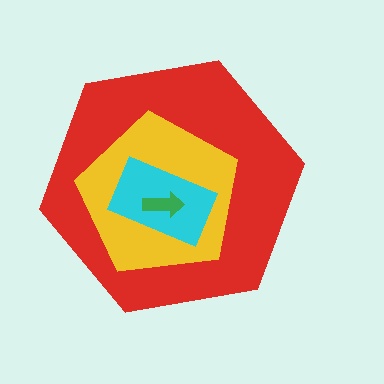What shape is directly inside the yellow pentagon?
The cyan rectangle.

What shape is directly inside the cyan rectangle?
The green arrow.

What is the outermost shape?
The red hexagon.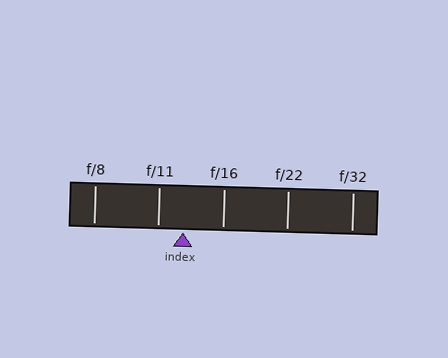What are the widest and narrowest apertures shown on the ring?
The widest aperture shown is f/8 and the narrowest is f/32.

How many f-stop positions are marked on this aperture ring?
There are 5 f-stop positions marked.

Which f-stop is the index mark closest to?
The index mark is closest to f/11.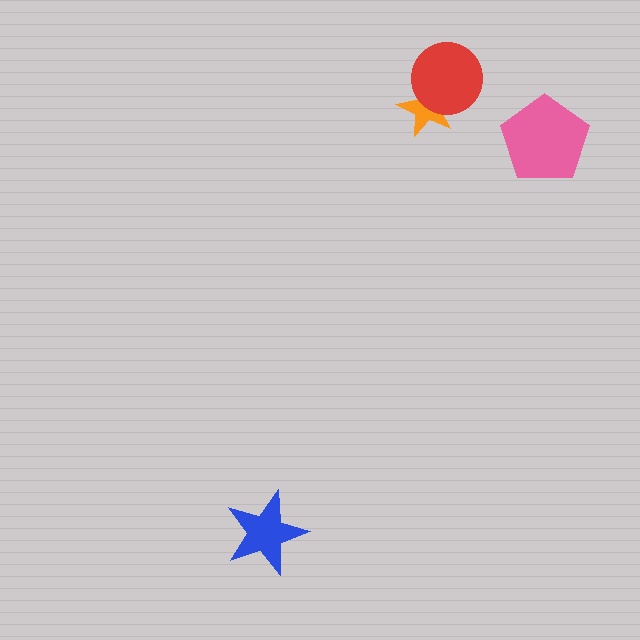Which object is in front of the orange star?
The red circle is in front of the orange star.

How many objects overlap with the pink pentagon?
0 objects overlap with the pink pentagon.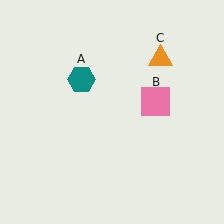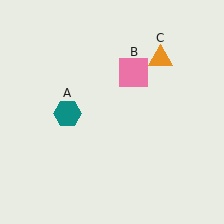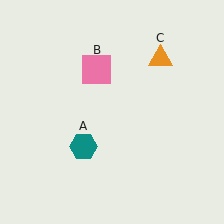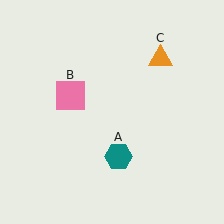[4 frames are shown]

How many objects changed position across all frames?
2 objects changed position: teal hexagon (object A), pink square (object B).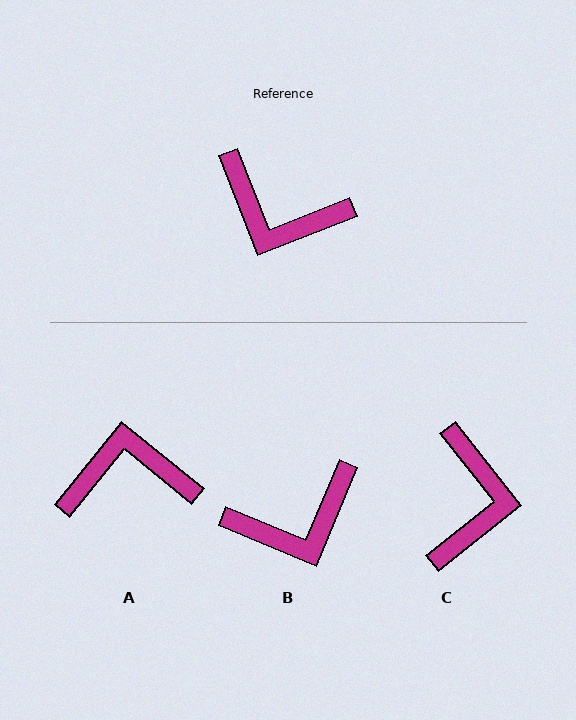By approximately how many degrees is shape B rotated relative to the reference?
Approximately 46 degrees counter-clockwise.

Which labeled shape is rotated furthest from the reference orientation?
A, about 150 degrees away.